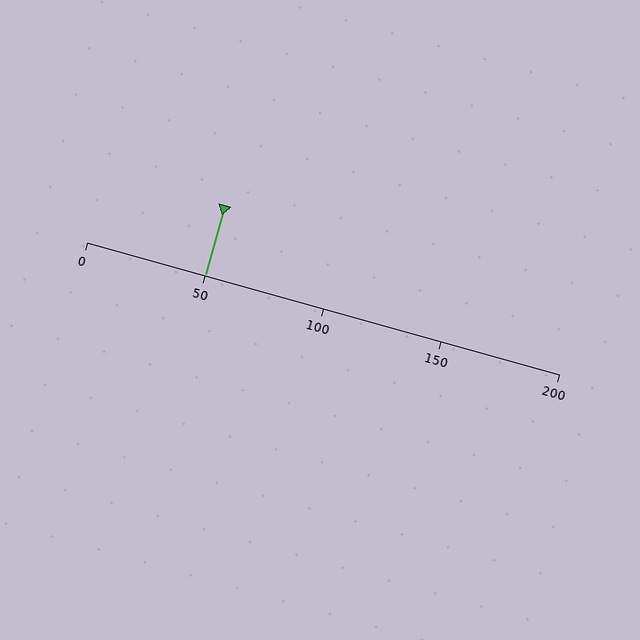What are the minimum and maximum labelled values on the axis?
The axis runs from 0 to 200.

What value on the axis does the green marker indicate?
The marker indicates approximately 50.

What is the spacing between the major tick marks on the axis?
The major ticks are spaced 50 apart.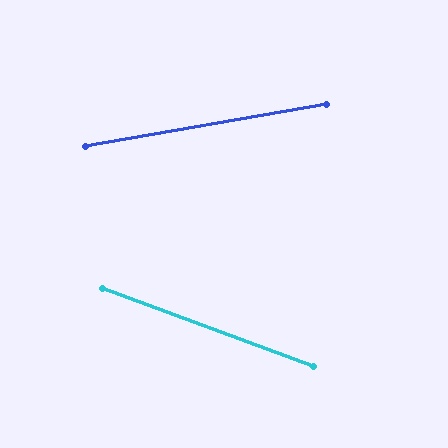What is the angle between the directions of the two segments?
Approximately 30 degrees.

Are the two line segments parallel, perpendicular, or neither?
Neither parallel nor perpendicular — they differ by about 30°.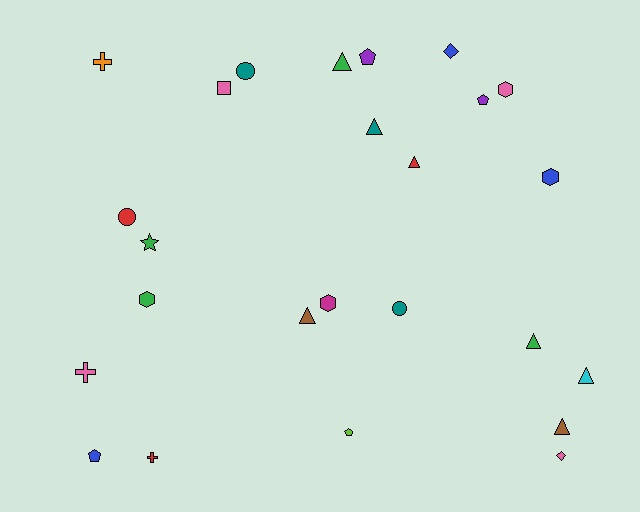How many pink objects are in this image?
There are 4 pink objects.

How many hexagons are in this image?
There are 4 hexagons.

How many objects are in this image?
There are 25 objects.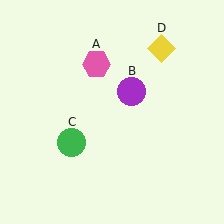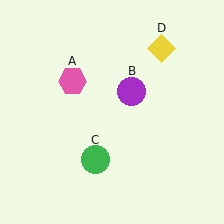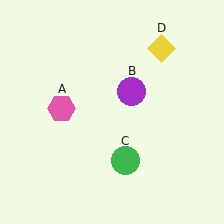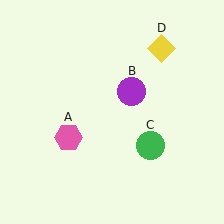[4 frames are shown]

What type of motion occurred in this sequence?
The pink hexagon (object A), green circle (object C) rotated counterclockwise around the center of the scene.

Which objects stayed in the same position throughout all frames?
Purple circle (object B) and yellow diamond (object D) remained stationary.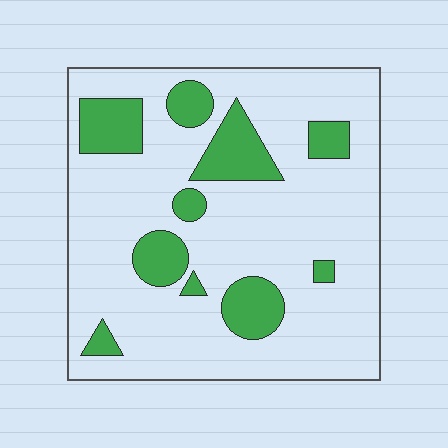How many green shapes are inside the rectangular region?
10.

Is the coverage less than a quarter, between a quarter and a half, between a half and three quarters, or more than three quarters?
Less than a quarter.